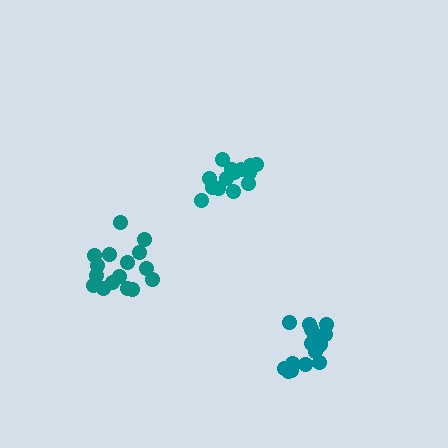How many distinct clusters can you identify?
There are 3 distinct clusters.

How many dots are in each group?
Group 1: 16 dots, Group 2: 16 dots, Group 3: 16 dots (48 total).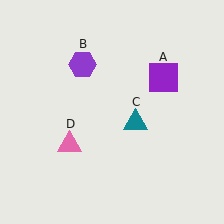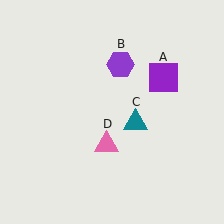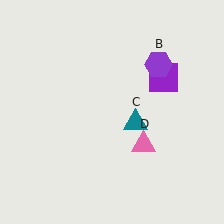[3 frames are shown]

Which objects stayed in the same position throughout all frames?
Purple square (object A) and teal triangle (object C) remained stationary.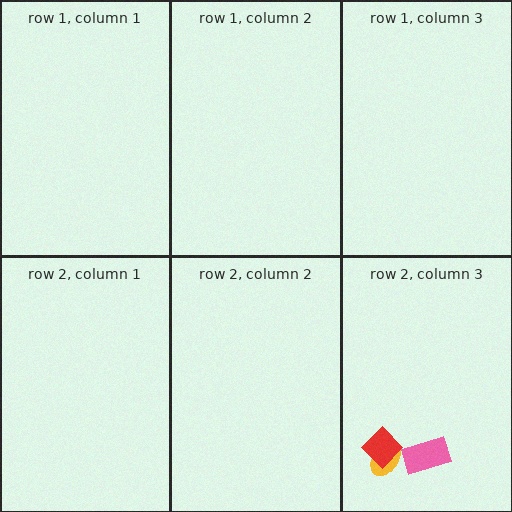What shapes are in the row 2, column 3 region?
The yellow ellipse, the pink rectangle, the red diamond.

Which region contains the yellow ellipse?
The row 2, column 3 region.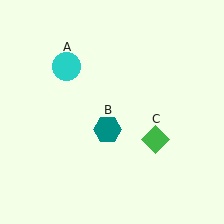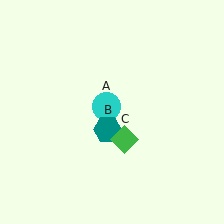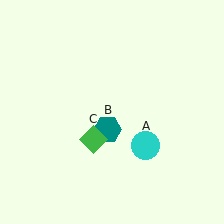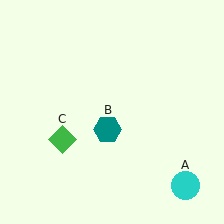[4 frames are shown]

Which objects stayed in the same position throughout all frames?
Teal hexagon (object B) remained stationary.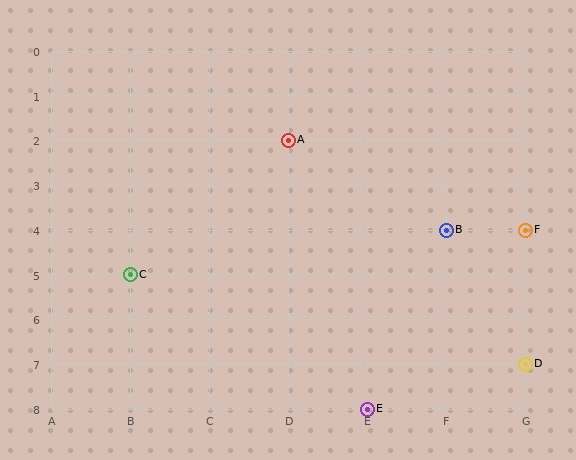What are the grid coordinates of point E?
Point E is at grid coordinates (E, 8).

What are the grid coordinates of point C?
Point C is at grid coordinates (B, 5).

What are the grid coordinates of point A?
Point A is at grid coordinates (D, 2).